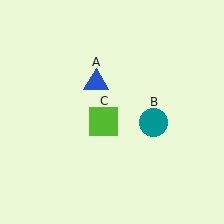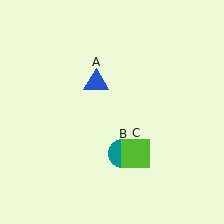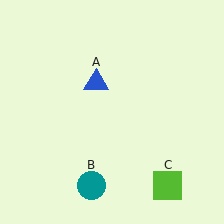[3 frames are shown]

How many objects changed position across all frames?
2 objects changed position: teal circle (object B), lime square (object C).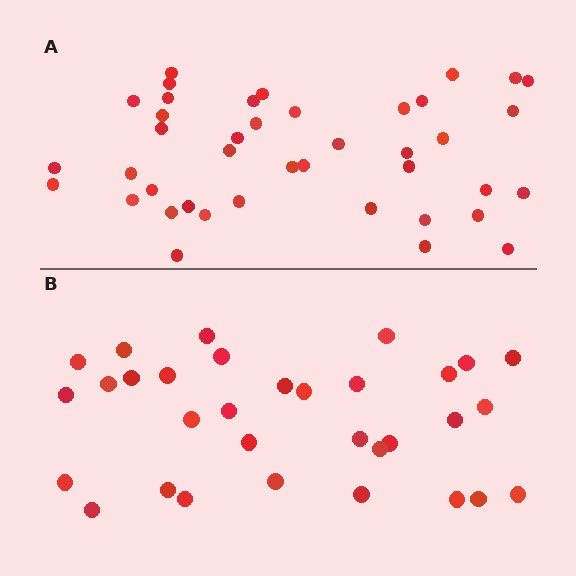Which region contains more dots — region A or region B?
Region A (the top region) has more dots.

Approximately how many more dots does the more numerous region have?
Region A has roughly 8 or so more dots than region B.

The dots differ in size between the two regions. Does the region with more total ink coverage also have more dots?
No. Region B has more total ink coverage because its dots are larger, but region A actually contains more individual dots. Total area can be misleading — the number of items is what matters here.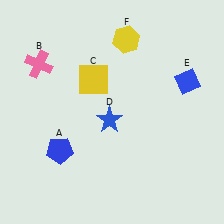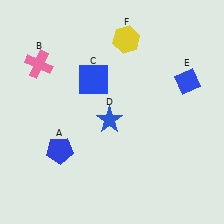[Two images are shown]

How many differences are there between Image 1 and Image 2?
There is 1 difference between the two images.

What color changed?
The square (C) changed from yellow in Image 1 to blue in Image 2.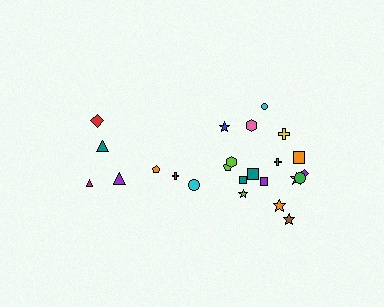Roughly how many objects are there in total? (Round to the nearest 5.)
Roughly 25 objects in total.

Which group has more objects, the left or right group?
The right group.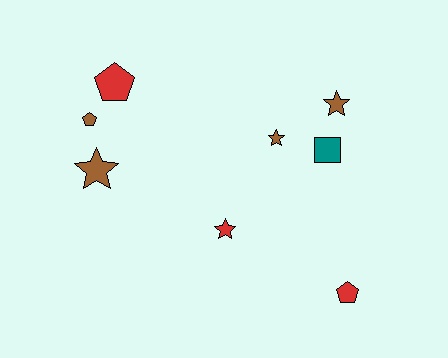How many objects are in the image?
There are 8 objects.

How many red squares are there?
There are no red squares.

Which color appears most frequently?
Brown, with 4 objects.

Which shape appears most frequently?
Star, with 4 objects.